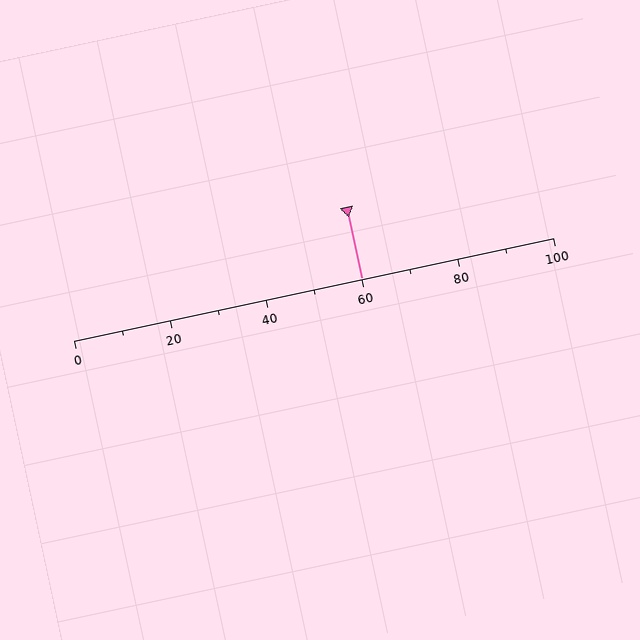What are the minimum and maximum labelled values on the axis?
The axis runs from 0 to 100.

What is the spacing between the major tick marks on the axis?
The major ticks are spaced 20 apart.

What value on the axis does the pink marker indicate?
The marker indicates approximately 60.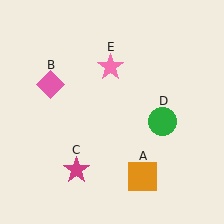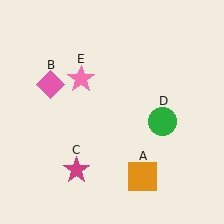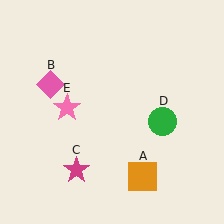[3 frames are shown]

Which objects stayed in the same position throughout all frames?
Orange square (object A) and pink diamond (object B) and magenta star (object C) and green circle (object D) remained stationary.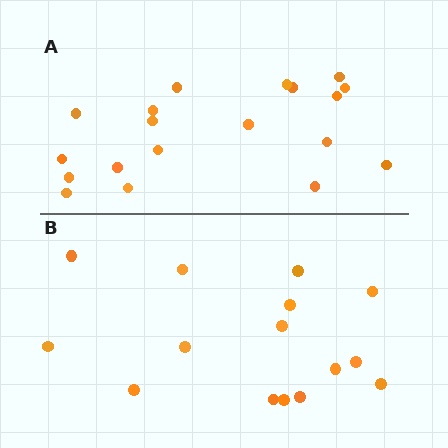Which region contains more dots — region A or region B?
Region A (the top region) has more dots.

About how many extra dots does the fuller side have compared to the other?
Region A has about 4 more dots than region B.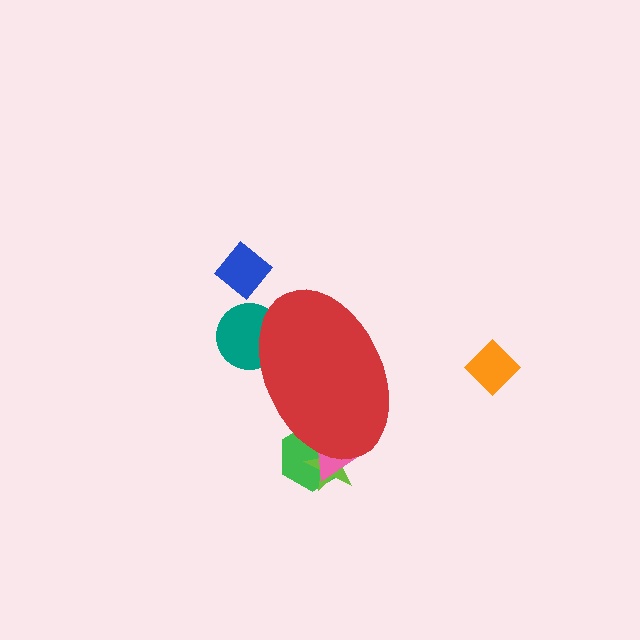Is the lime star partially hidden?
Yes, the lime star is partially hidden behind the red ellipse.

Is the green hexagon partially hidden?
Yes, the green hexagon is partially hidden behind the red ellipse.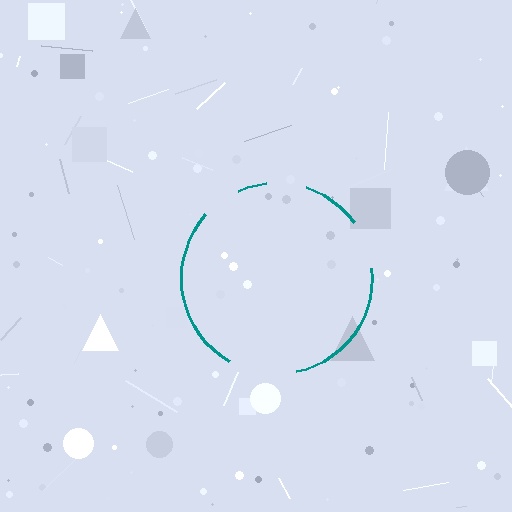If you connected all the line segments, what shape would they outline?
They would outline a circle.